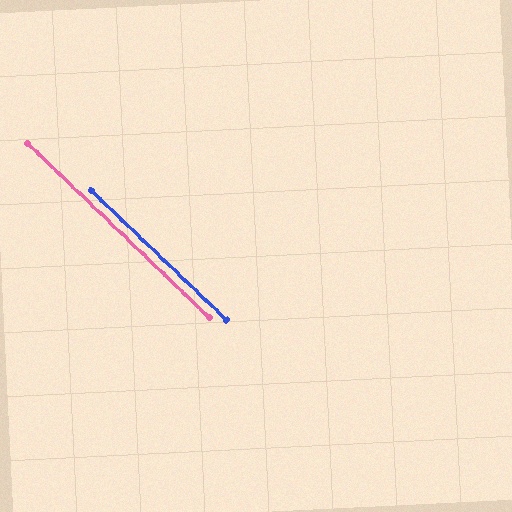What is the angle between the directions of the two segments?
Approximately 0 degrees.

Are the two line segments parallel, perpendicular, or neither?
Parallel — their directions differ by only 0.5°.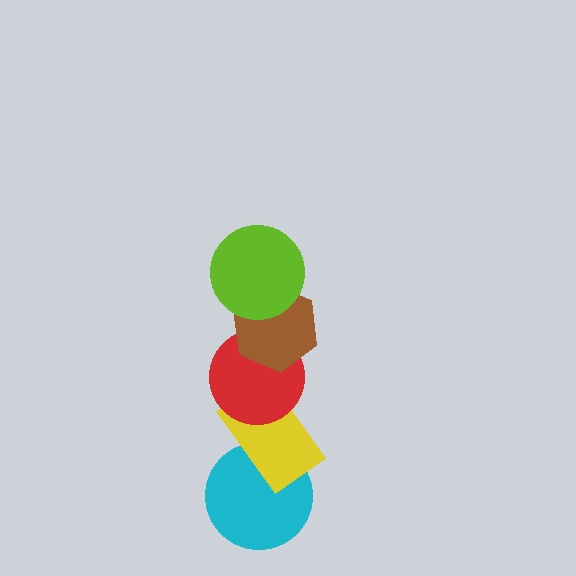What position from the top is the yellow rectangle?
The yellow rectangle is 4th from the top.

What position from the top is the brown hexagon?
The brown hexagon is 2nd from the top.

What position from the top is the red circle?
The red circle is 3rd from the top.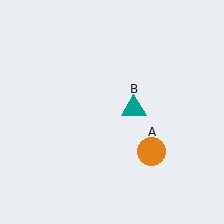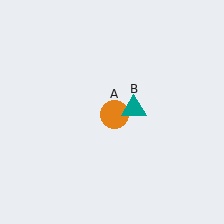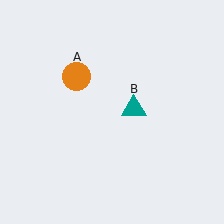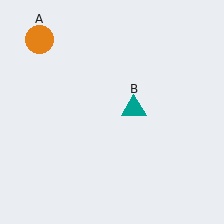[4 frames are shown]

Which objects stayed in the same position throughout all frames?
Teal triangle (object B) remained stationary.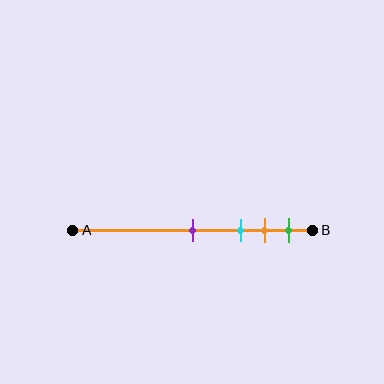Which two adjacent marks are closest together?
The orange and green marks are the closest adjacent pair.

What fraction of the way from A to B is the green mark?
The green mark is approximately 90% (0.9) of the way from A to B.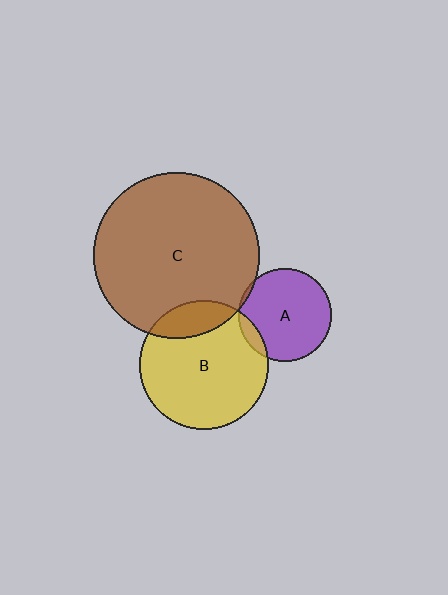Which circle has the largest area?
Circle C (brown).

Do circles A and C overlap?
Yes.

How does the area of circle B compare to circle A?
Approximately 1.9 times.